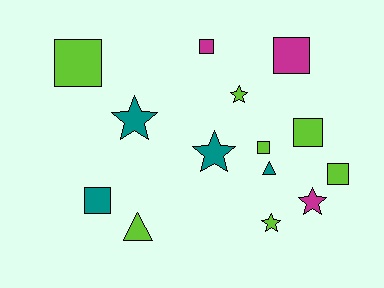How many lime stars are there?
There are 2 lime stars.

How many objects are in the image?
There are 14 objects.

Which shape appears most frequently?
Square, with 7 objects.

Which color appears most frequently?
Lime, with 7 objects.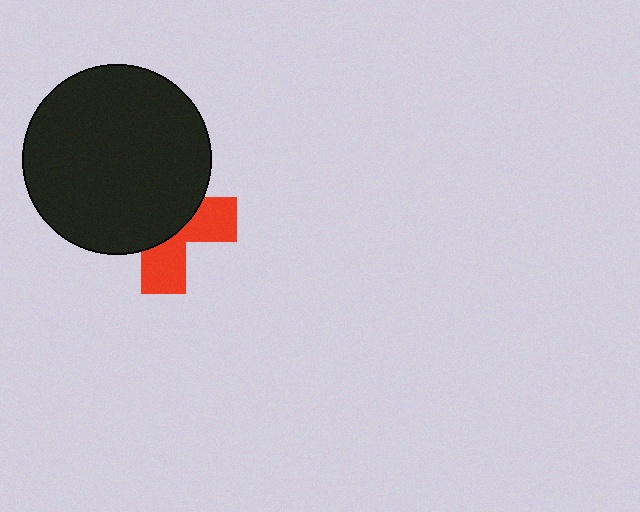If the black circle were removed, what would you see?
You would see the complete red cross.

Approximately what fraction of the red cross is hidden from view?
Roughly 61% of the red cross is hidden behind the black circle.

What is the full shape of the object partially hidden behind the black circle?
The partially hidden object is a red cross.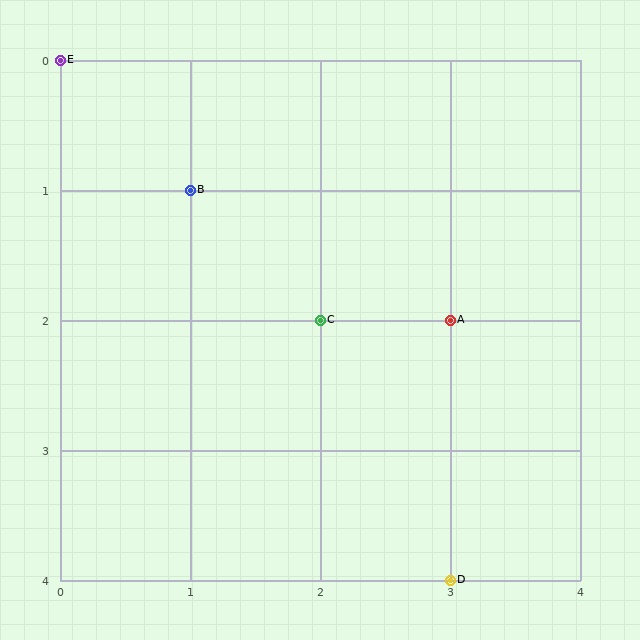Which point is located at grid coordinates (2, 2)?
Point C is at (2, 2).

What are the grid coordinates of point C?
Point C is at grid coordinates (2, 2).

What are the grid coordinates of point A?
Point A is at grid coordinates (3, 2).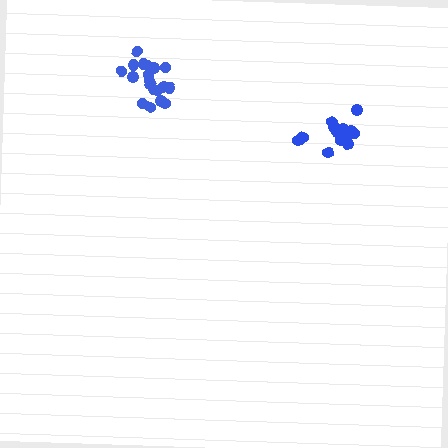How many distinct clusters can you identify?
There are 2 distinct clusters.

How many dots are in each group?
Group 1: 19 dots, Group 2: 17 dots (36 total).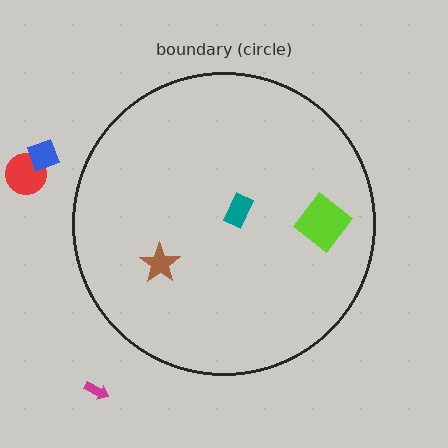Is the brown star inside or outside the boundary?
Inside.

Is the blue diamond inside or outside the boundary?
Outside.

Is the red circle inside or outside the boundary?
Outside.